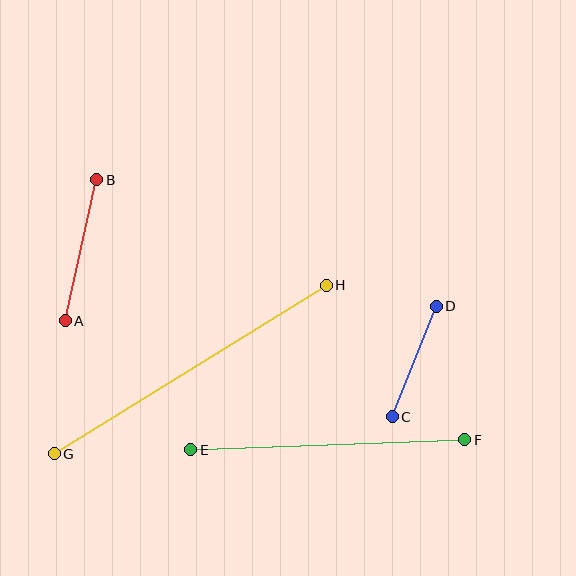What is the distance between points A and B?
The distance is approximately 145 pixels.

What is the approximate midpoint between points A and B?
The midpoint is at approximately (81, 250) pixels.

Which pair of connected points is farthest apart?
Points G and H are farthest apart.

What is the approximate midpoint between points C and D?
The midpoint is at approximately (414, 361) pixels.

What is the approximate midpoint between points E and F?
The midpoint is at approximately (328, 445) pixels.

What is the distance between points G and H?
The distance is approximately 320 pixels.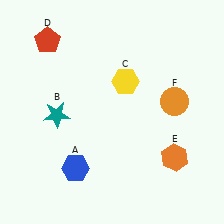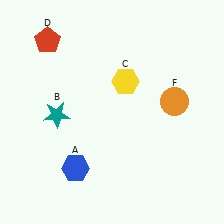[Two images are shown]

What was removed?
The orange hexagon (E) was removed in Image 2.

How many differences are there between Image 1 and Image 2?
There is 1 difference between the two images.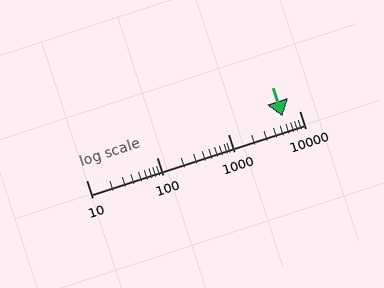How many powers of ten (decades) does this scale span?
The scale spans 3 decades, from 10 to 10000.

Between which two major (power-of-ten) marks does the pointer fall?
The pointer is between 1000 and 10000.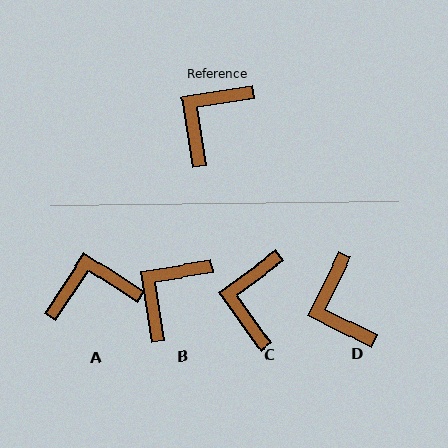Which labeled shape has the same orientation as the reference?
B.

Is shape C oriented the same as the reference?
No, it is off by about 27 degrees.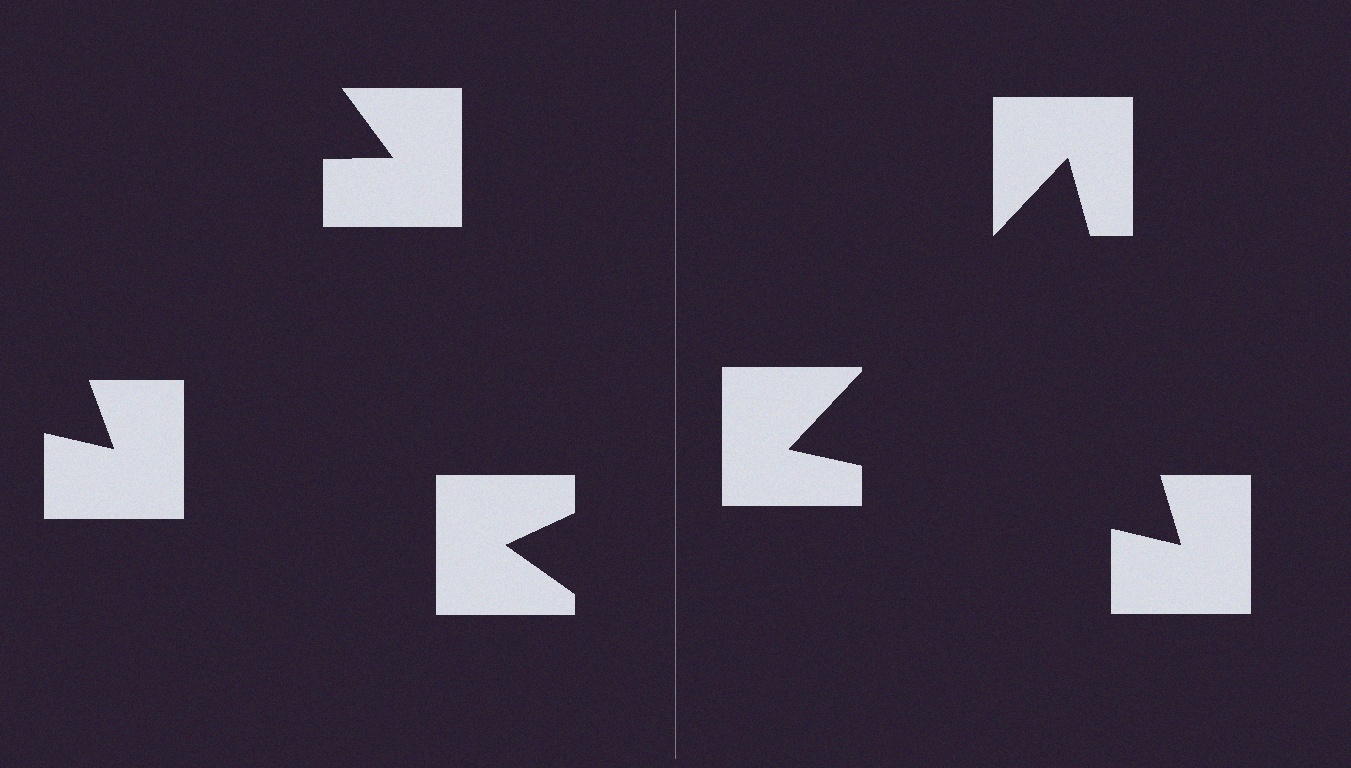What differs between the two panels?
The notched squares are positioned identically on both sides; only the wedge orientations differ. On the right they align to a triangle; on the left they are misaligned.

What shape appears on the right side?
An illusory triangle.